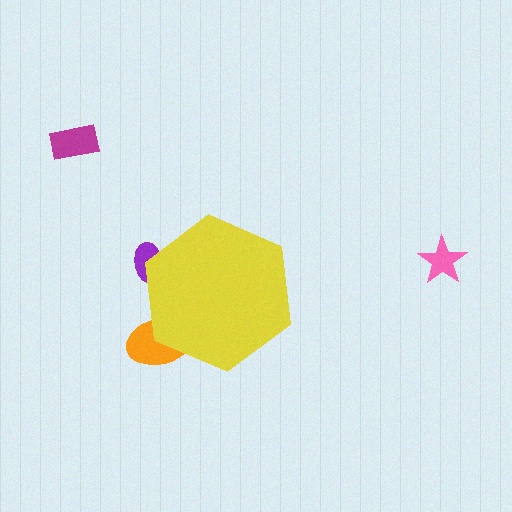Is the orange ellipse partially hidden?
Yes, the orange ellipse is partially hidden behind the yellow hexagon.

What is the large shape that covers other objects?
A yellow hexagon.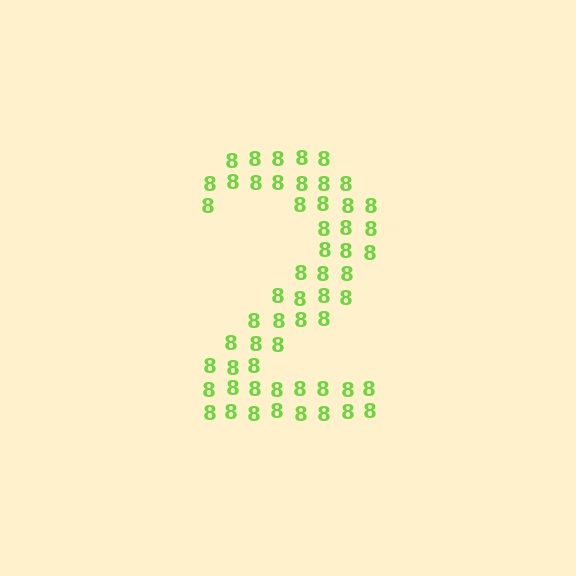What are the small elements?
The small elements are digit 8's.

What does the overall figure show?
The overall figure shows the digit 2.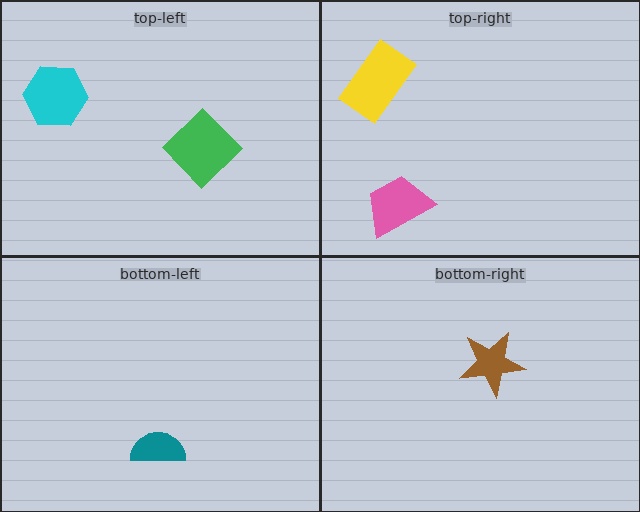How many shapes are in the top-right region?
2.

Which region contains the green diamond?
The top-left region.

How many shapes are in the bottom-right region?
1.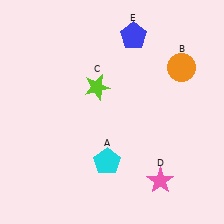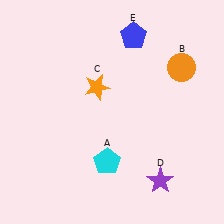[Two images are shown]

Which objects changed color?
C changed from lime to orange. D changed from pink to purple.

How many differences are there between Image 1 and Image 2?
There are 2 differences between the two images.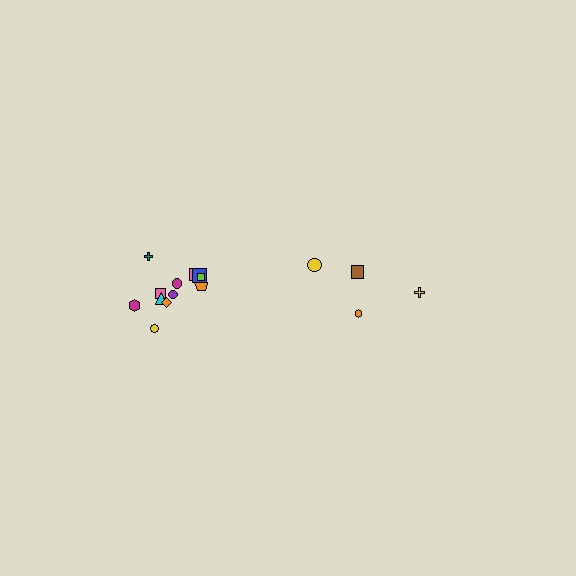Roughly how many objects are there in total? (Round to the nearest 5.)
Roughly 15 objects in total.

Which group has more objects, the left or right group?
The left group.